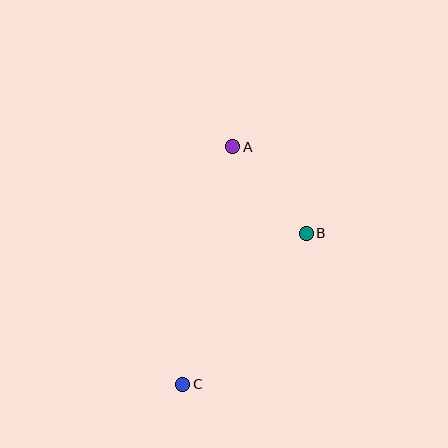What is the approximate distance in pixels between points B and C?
The distance between B and C is approximately 195 pixels.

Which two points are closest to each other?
Points A and B are closest to each other.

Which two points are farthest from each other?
Points A and C are farthest from each other.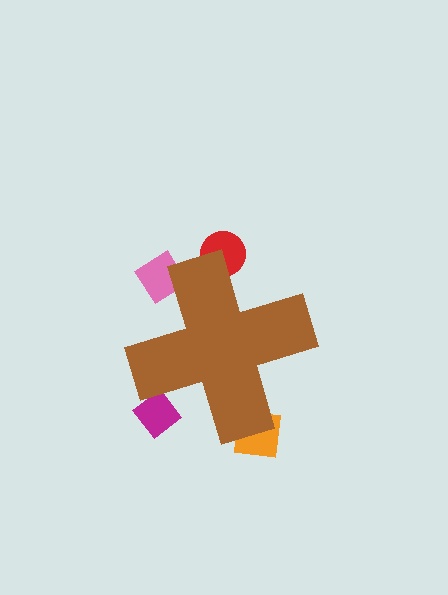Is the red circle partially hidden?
Yes, the red circle is partially hidden behind the brown cross.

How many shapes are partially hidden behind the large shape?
4 shapes are partially hidden.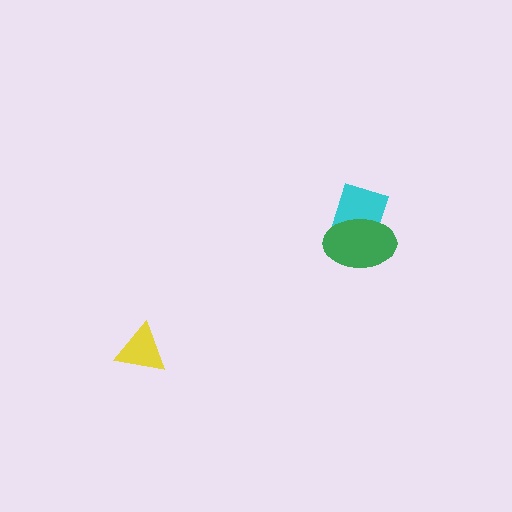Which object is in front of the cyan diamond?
The green ellipse is in front of the cyan diamond.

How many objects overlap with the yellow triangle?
0 objects overlap with the yellow triangle.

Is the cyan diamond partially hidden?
Yes, it is partially covered by another shape.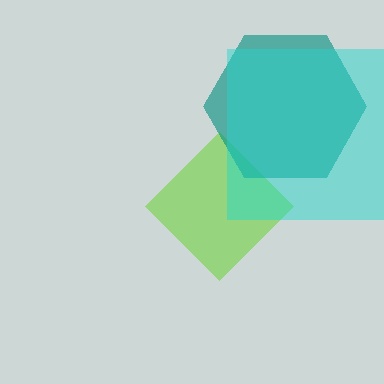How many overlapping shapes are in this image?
There are 3 overlapping shapes in the image.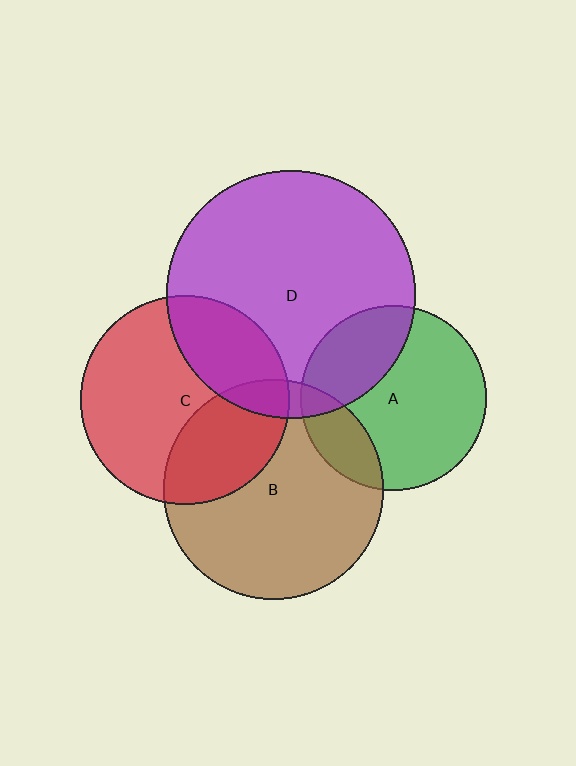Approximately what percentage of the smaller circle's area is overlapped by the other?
Approximately 30%.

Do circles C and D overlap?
Yes.